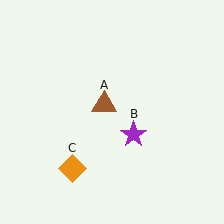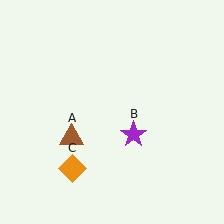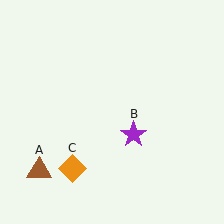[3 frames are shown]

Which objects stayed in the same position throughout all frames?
Purple star (object B) and orange diamond (object C) remained stationary.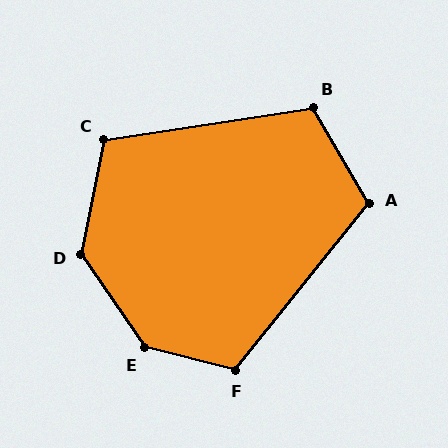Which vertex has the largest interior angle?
E, at approximately 139 degrees.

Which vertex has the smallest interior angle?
C, at approximately 110 degrees.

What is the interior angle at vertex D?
Approximately 134 degrees (obtuse).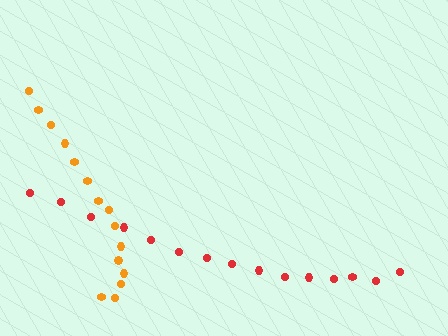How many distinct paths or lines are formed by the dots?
There are 2 distinct paths.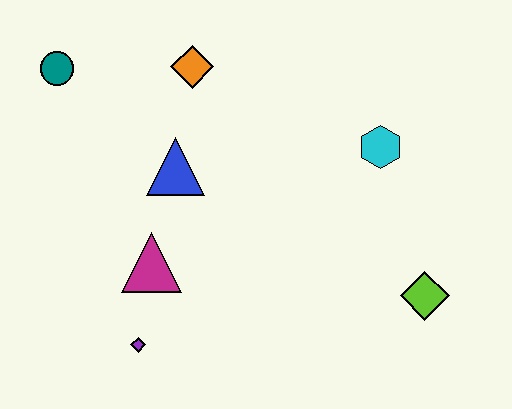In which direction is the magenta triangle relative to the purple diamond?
The magenta triangle is above the purple diamond.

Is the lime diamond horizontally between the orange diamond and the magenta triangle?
No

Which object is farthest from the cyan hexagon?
The teal circle is farthest from the cyan hexagon.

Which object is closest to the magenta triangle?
The purple diamond is closest to the magenta triangle.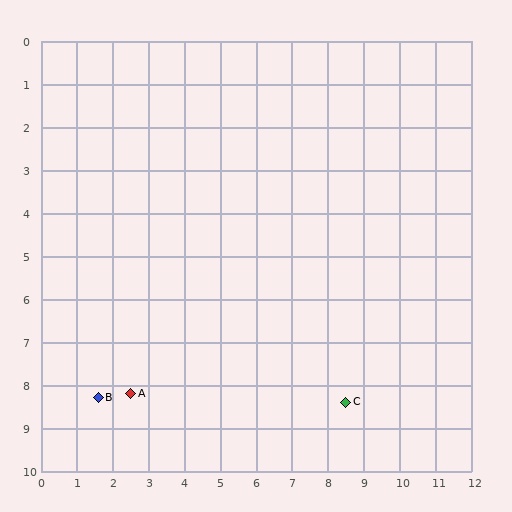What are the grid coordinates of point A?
Point A is at approximately (2.5, 8.2).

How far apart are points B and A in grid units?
Points B and A are about 0.9 grid units apart.